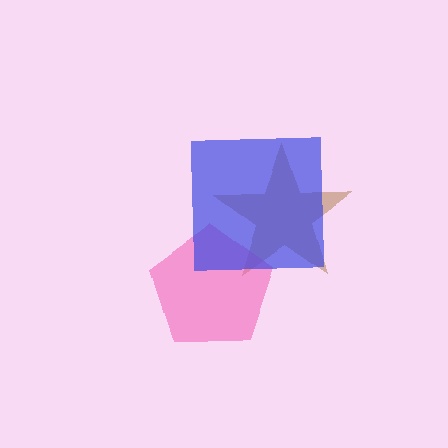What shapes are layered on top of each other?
The layered shapes are: a brown star, a pink pentagon, a blue square.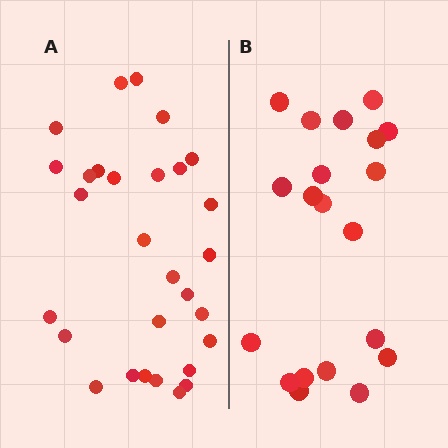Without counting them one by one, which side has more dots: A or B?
Region A (the left region) has more dots.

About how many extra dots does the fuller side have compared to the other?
Region A has roughly 8 or so more dots than region B.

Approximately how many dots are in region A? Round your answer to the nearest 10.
About 30 dots. (The exact count is 29, which rounds to 30.)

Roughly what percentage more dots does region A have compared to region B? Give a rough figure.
About 45% more.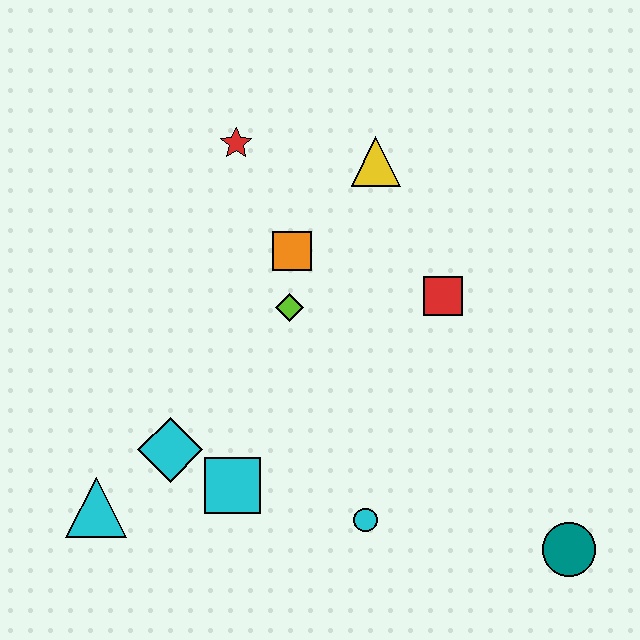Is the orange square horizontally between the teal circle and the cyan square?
Yes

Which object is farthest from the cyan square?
The yellow triangle is farthest from the cyan square.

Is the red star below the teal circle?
No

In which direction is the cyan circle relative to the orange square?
The cyan circle is below the orange square.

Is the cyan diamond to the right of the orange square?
No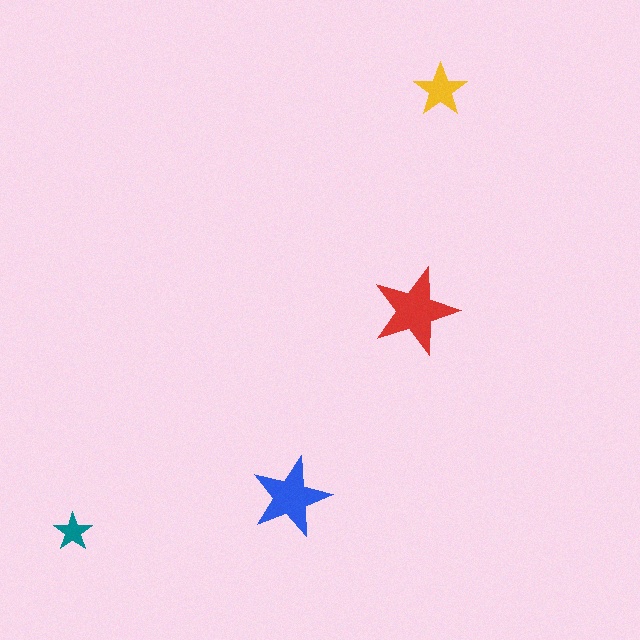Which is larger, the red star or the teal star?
The red one.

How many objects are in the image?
There are 4 objects in the image.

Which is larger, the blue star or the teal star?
The blue one.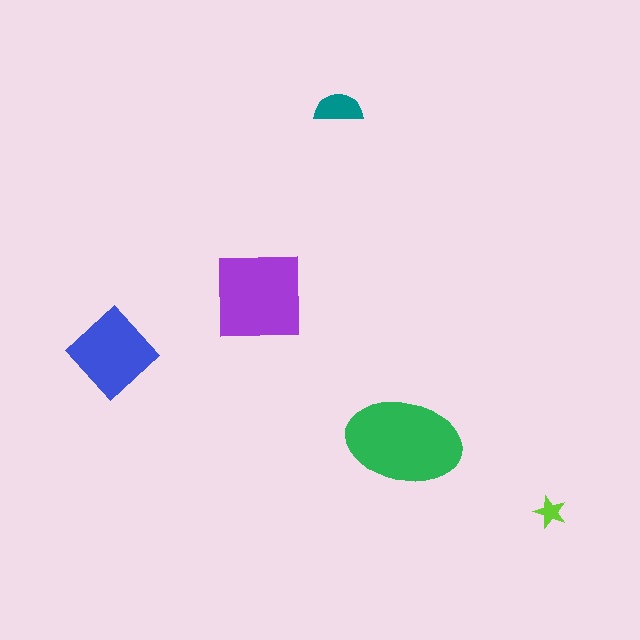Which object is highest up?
The teal semicircle is topmost.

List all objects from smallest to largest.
The lime star, the teal semicircle, the blue diamond, the purple square, the green ellipse.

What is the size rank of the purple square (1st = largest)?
2nd.